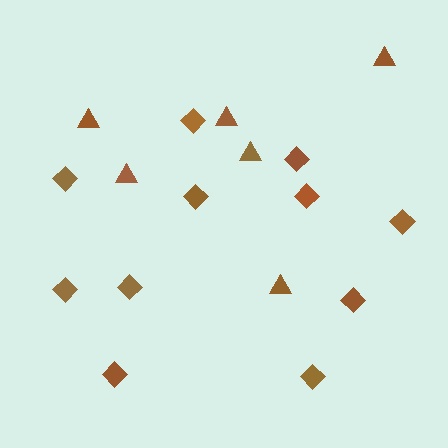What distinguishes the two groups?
There are 2 groups: one group of triangles (6) and one group of diamonds (11).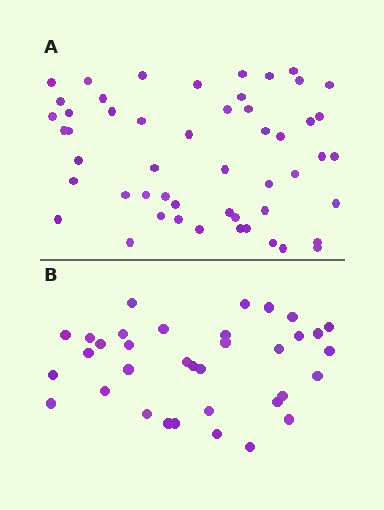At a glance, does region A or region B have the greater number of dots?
Region A (the top region) has more dots.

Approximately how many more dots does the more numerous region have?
Region A has approximately 15 more dots than region B.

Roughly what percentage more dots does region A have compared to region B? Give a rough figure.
About 50% more.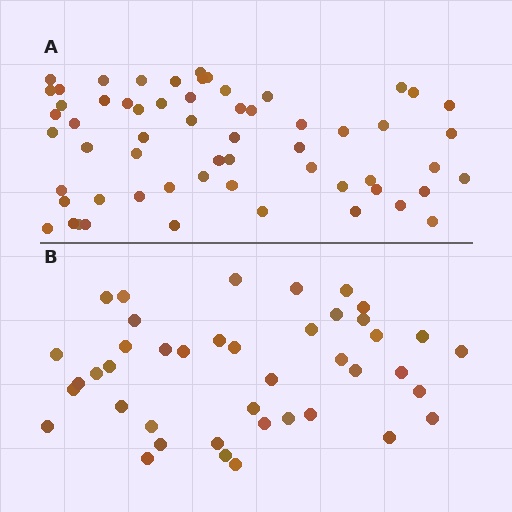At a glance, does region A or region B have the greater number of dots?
Region A (the top region) has more dots.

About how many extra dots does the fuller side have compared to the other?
Region A has approximately 20 more dots than region B.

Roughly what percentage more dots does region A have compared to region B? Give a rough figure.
About 45% more.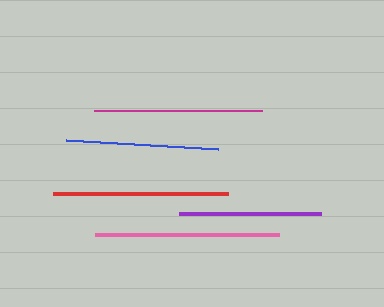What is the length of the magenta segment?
The magenta segment is approximately 168 pixels long.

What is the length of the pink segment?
The pink segment is approximately 184 pixels long.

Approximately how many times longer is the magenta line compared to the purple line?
The magenta line is approximately 1.2 times the length of the purple line.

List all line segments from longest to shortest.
From longest to shortest: pink, red, magenta, blue, purple.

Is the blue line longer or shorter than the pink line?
The pink line is longer than the blue line.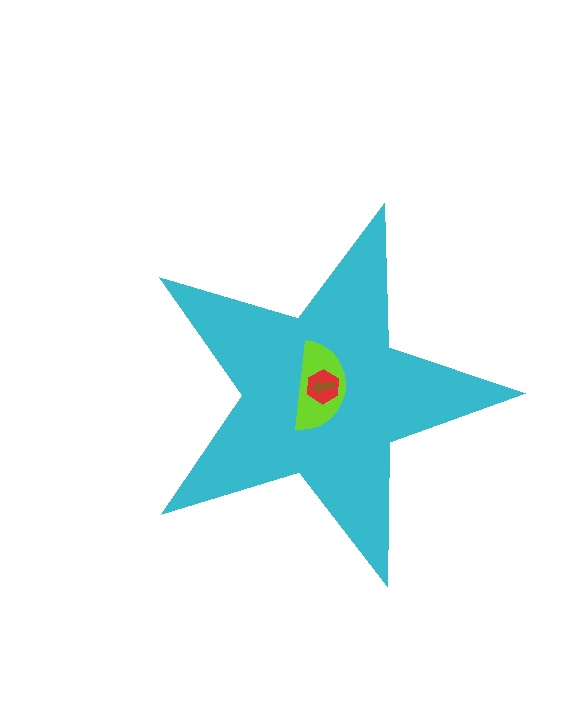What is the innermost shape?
The brown arrow.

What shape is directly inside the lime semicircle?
The red hexagon.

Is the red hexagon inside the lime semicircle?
Yes.